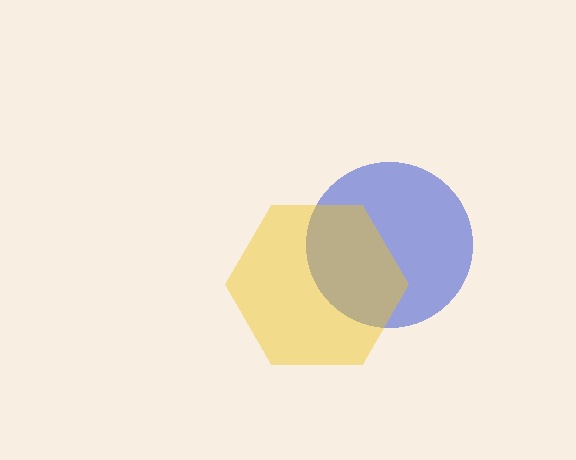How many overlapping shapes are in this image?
There are 2 overlapping shapes in the image.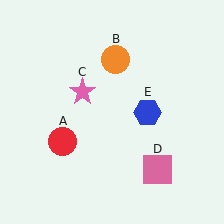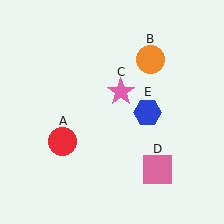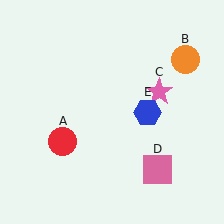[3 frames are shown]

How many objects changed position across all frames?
2 objects changed position: orange circle (object B), pink star (object C).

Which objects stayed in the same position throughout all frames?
Red circle (object A) and pink square (object D) and blue hexagon (object E) remained stationary.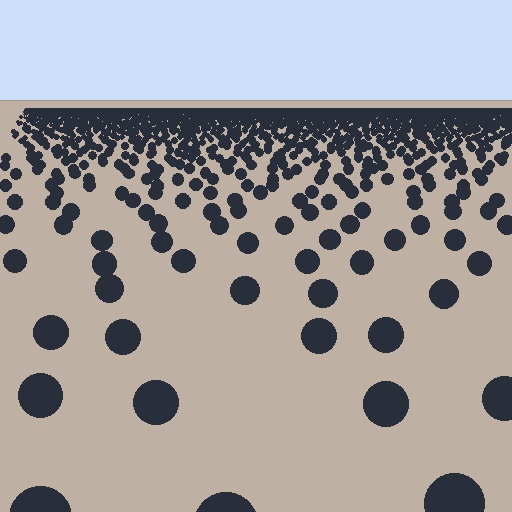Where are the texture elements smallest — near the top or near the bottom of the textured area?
Near the top.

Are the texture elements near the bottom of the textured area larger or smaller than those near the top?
Larger. Near the bottom, elements are closer to the viewer and appear at a bigger on-screen size.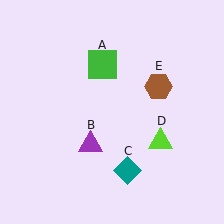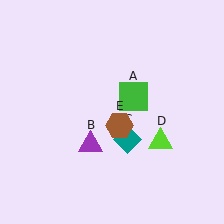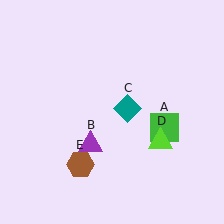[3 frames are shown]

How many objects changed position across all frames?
3 objects changed position: green square (object A), teal diamond (object C), brown hexagon (object E).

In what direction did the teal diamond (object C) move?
The teal diamond (object C) moved up.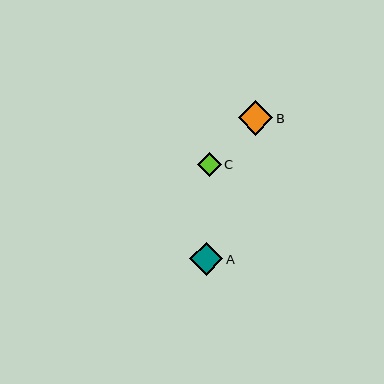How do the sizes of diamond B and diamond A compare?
Diamond B and diamond A are approximately the same size.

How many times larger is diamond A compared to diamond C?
Diamond A is approximately 1.4 times the size of diamond C.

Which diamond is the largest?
Diamond B is the largest with a size of approximately 35 pixels.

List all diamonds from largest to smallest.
From largest to smallest: B, A, C.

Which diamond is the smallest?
Diamond C is the smallest with a size of approximately 24 pixels.